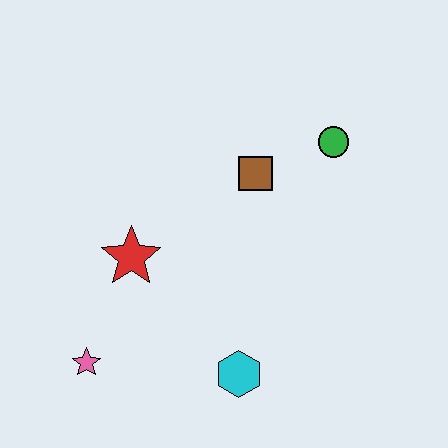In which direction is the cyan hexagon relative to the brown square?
The cyan hexagon is below the brown square.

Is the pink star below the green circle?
Yes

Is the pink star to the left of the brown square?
Yes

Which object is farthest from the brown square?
The pink star is farthest from the brown square.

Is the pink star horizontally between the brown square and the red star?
No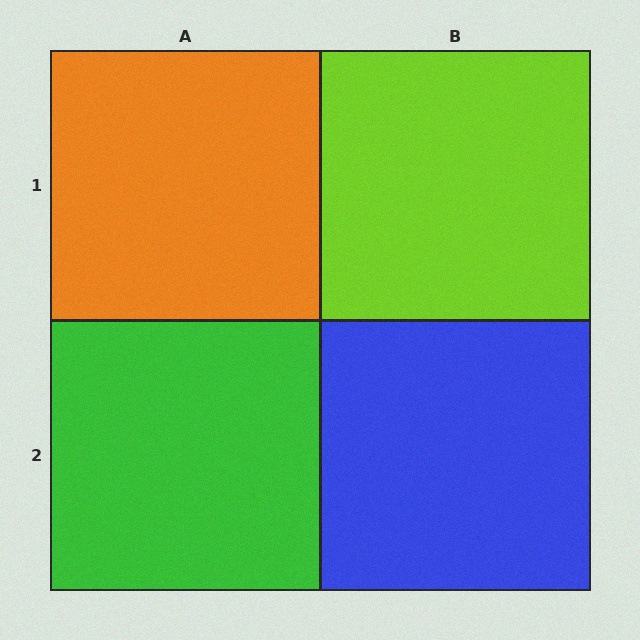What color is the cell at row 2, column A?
Green.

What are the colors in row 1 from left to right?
Orange, lime.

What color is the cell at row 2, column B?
Blue.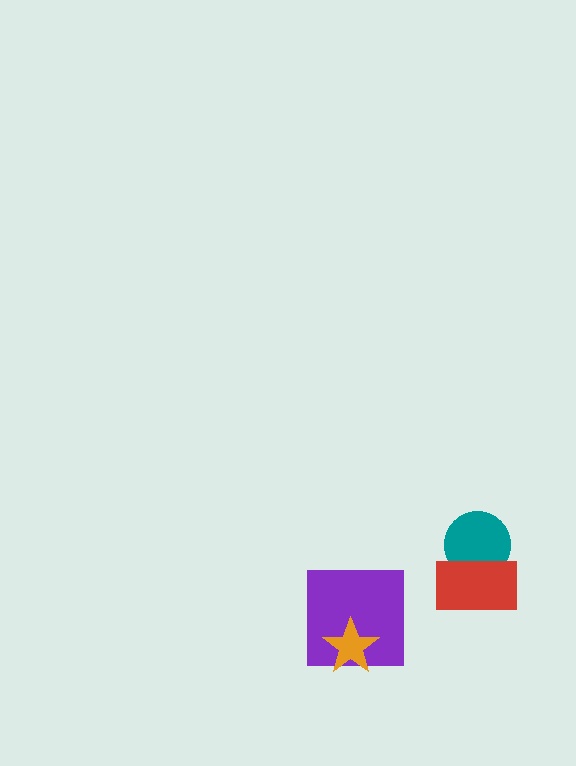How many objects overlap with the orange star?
1 object overlaps with the orange star.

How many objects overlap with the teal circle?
1 object overlaps with the teal circle.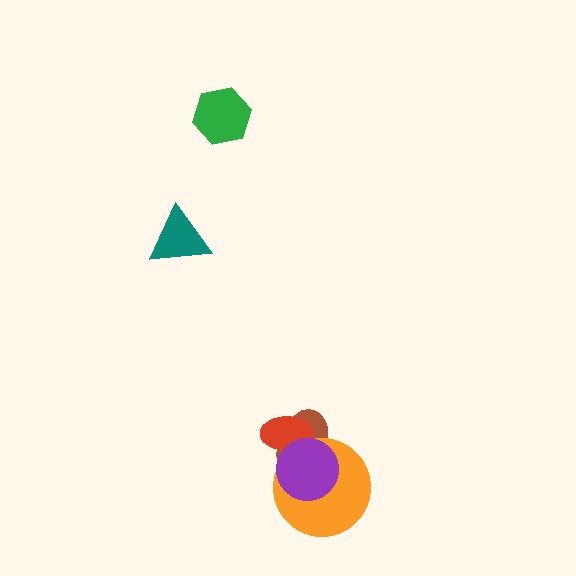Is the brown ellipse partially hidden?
Yes, it is partially covered by another shape.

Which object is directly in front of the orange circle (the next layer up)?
The red ellipse is directly in front of the orange circle.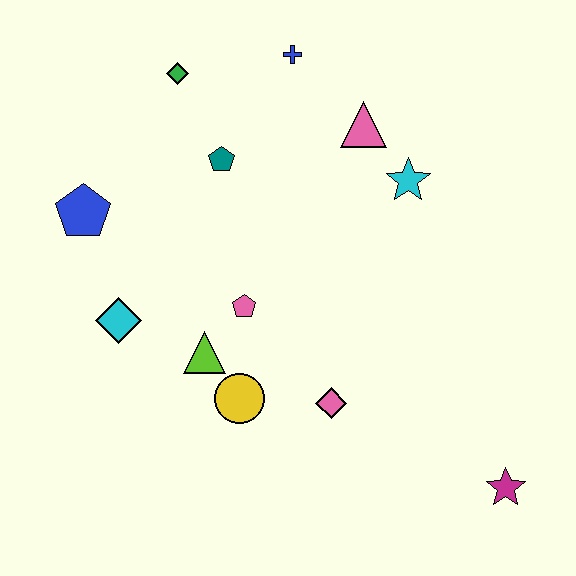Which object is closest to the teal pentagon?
The green diamond is closest to the teal pentagon.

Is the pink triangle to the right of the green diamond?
Yes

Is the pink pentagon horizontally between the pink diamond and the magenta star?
No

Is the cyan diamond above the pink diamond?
Yes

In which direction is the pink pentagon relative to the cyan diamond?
The pink pentagon is to the right of the cyan diamond.